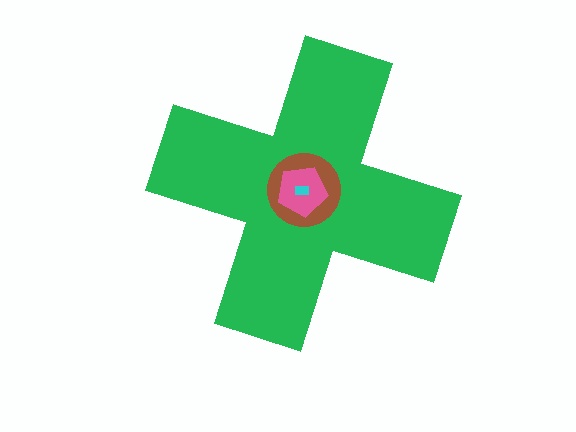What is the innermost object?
The cyan rectangle.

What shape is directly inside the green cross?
The brown circle.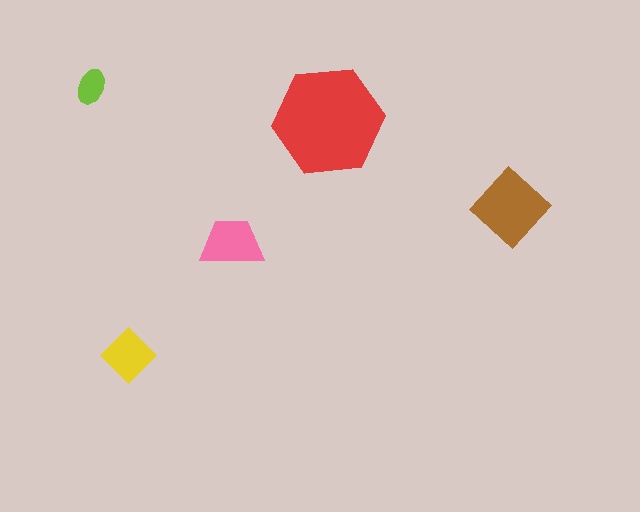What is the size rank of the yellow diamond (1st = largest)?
4th.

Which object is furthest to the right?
The brown diamond is rightmost.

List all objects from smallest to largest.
The lime ellipse, the yellow diamond, the pink trapezoid, the brown diamond, the red hexagon.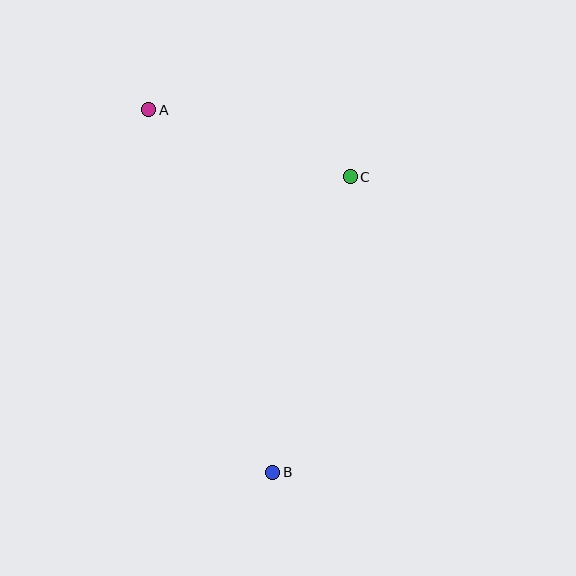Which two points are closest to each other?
Points A and C are closest to each other.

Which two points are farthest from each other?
Points A and B are farthest from each other.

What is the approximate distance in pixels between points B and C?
The distance between B and C is approximately 306 pixels.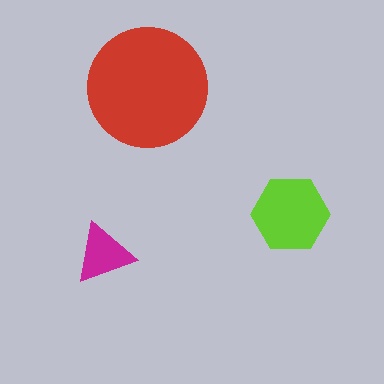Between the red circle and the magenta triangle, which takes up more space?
The red circle.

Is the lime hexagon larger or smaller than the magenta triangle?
Larger.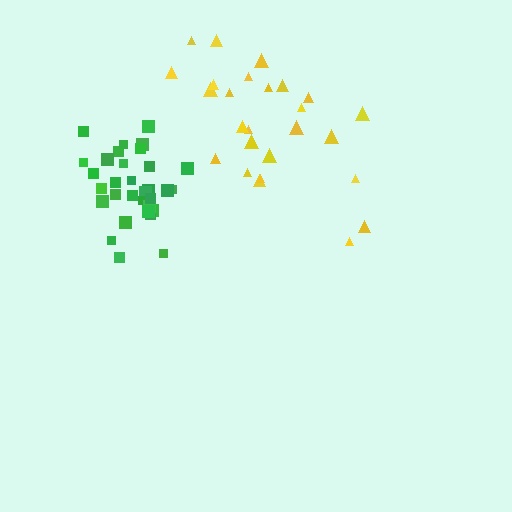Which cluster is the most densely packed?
Green.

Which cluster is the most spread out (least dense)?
Yellow.